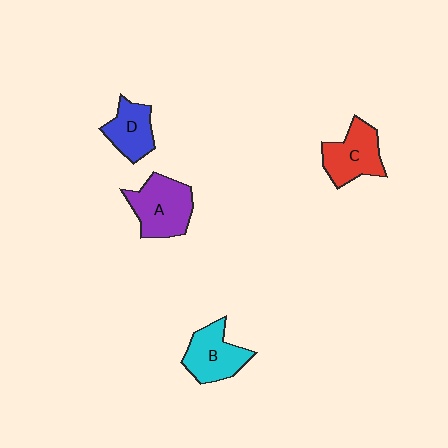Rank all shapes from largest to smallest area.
From largest to smallest: A (purple), C (red), B (cyan), D (blue).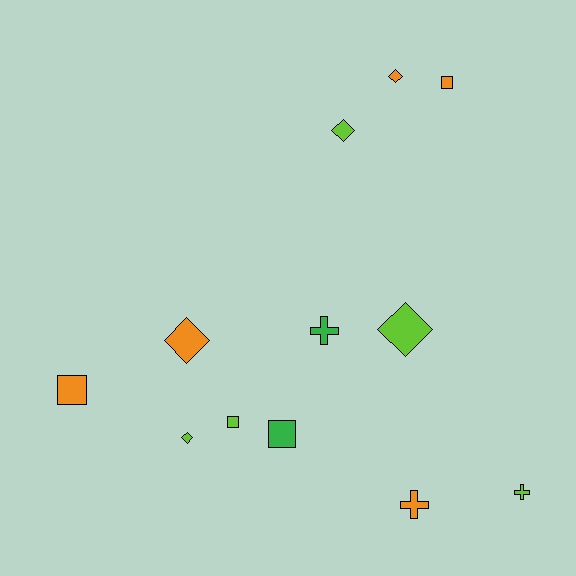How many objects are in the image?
There are 12 objects.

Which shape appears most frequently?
Diamond, with 5 objects.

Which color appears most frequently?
Orange, with 5 objects.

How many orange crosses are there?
There is 1 orange cross.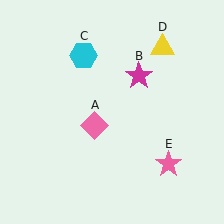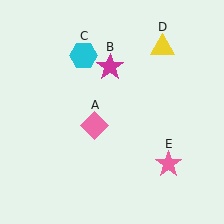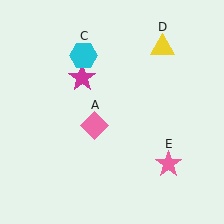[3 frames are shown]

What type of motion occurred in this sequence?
The magenta star (object B) rotated counterclockwise around the center of the scene.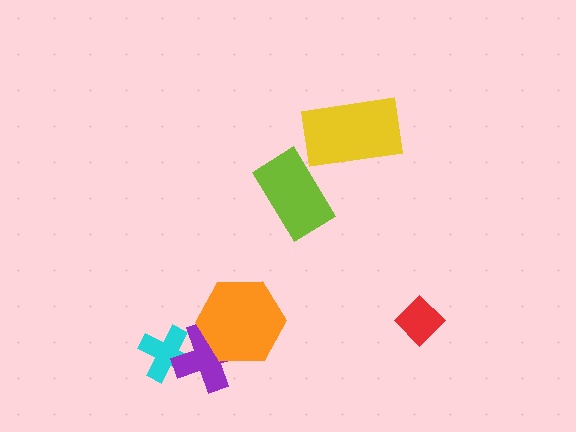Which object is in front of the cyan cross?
The purple cross is in front of the cyan cross.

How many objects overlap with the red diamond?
0 objects overlap with the red diamond.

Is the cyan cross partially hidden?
Yes, it is partially covered by another shape.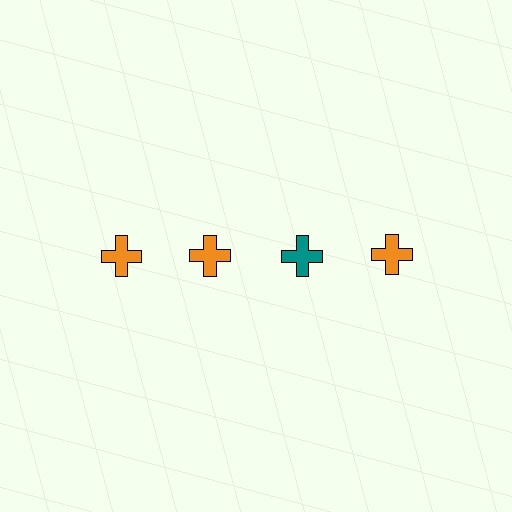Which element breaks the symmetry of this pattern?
The teal cross in the top row, center column breaks the symmetry. All other shapes are orange crosses.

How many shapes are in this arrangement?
There are 4 shapes arranged in a grid pattern.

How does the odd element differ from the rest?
It has a different color: teal instead of orange.